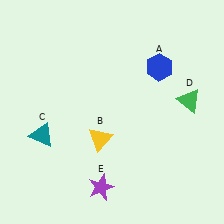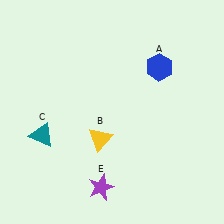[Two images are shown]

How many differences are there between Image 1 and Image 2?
There is 1 difference between the two images.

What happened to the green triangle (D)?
The green triangle (D) was removed in Image 2. It was in the top-right area of Image 1.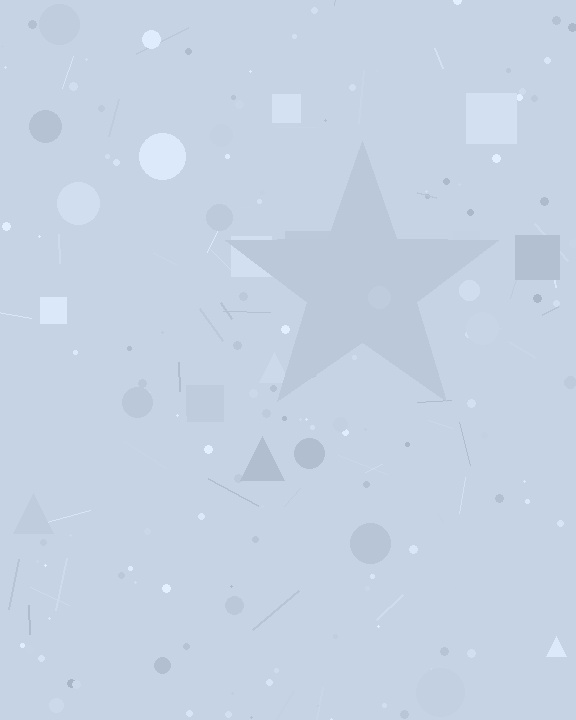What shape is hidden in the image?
A star is hidden in the image.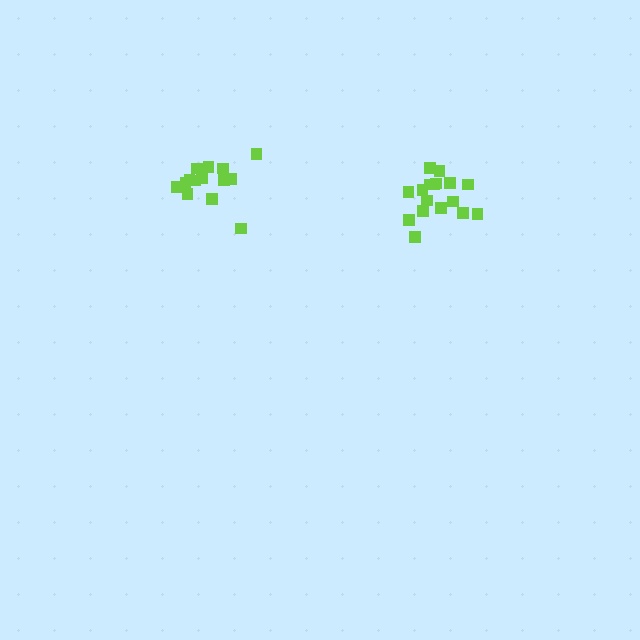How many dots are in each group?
Group 1: 17 dots, Group 2: 14 dots (31 total).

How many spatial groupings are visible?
There are 2 spatial groupings.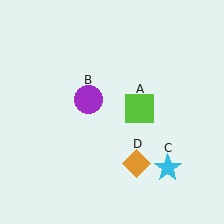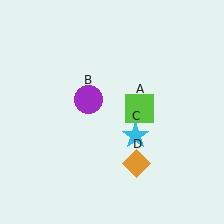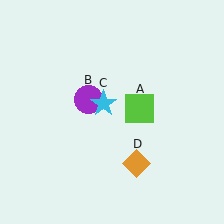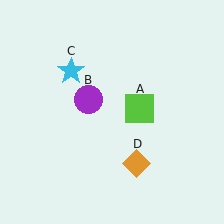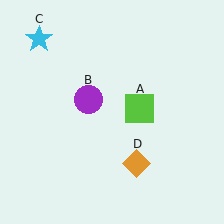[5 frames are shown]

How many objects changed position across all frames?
1 object changed position: cyan star (object C).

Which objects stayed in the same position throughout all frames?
Lime square (object A) and purple circle (object B) and orange diamond (object D) remained stationary.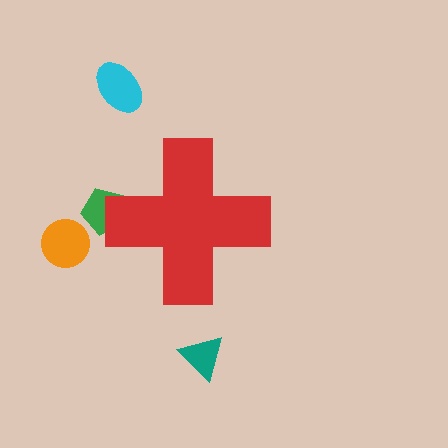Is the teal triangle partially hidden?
No, the teal triangle is fully visible.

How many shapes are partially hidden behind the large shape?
1 shape is partially hidden.